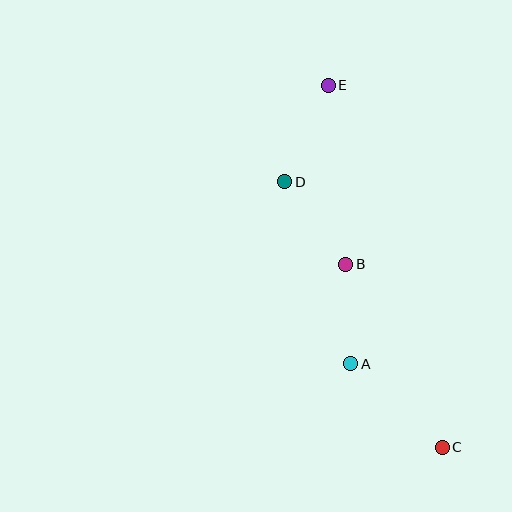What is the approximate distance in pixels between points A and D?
The distance between A and D is approximately 193 pixels.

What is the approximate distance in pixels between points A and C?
The distance between A and C is approximately 124 pixels.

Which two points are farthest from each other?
Points C and E are farthest from each other.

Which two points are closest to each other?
Points A and B are closest to each other.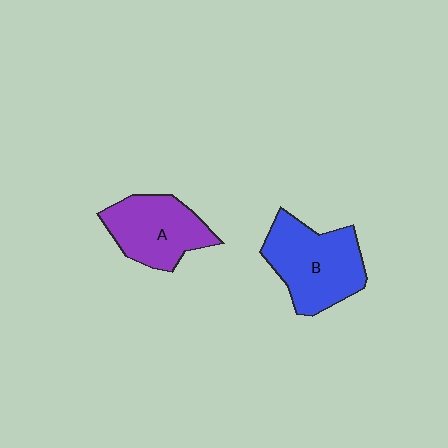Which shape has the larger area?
Shape B (blue).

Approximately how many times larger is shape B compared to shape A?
Approximately 1.2 times.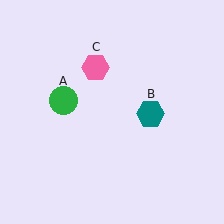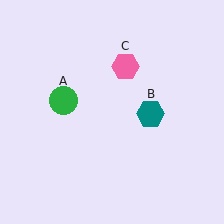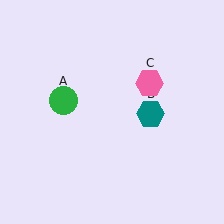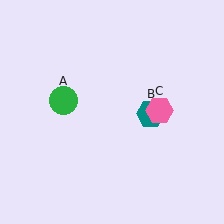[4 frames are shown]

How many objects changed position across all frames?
1 object changed position: pink hexagon (object C).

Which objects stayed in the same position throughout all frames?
Green circle (object A) and teal hexagon (object B) remained stationary.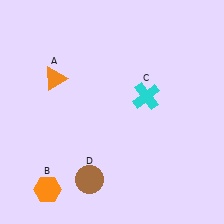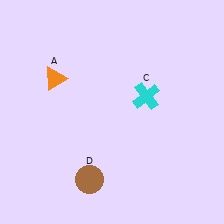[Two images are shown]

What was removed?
The orange hexagon (B) was removed in Image 2.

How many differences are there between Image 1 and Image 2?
There is 1 difference between the two images.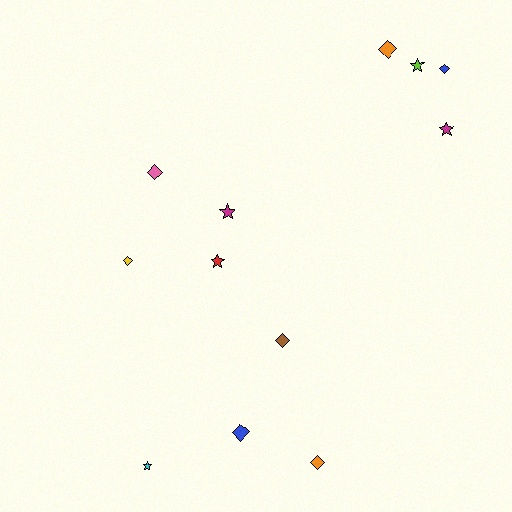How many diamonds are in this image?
There are 7 diamonds.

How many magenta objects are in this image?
There are 2 magenta objects.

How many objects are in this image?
There are 12 objects.